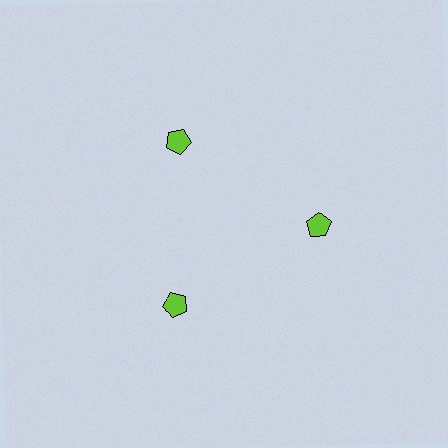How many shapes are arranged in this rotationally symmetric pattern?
There are 3 shapes, arranged in 3 groups of 1.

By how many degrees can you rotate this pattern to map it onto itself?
The pattern maps onto itself every 120 degrees of rotation.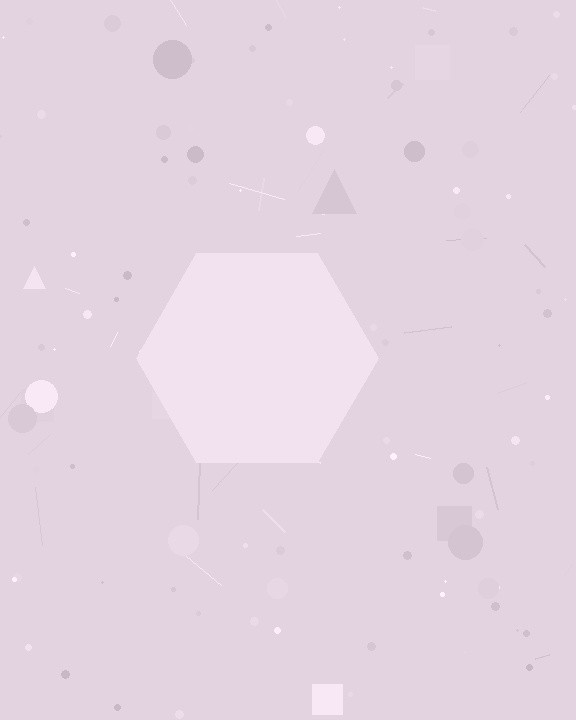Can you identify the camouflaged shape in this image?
The camouflaged shape is a hexagon.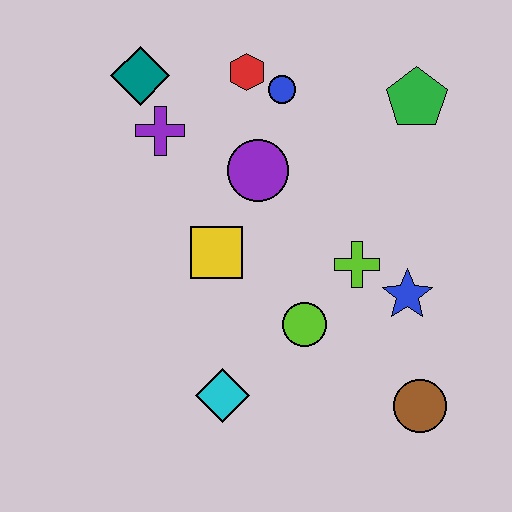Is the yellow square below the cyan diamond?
No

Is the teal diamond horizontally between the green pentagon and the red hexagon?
No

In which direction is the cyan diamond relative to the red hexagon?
The cyan diamond is below the red hexagon.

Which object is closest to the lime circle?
The lime cross is closest to the lime circle.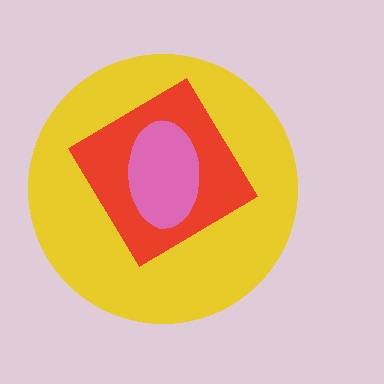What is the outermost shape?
The yellow circle.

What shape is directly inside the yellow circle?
The red diamond.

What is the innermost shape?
The pink ellipse.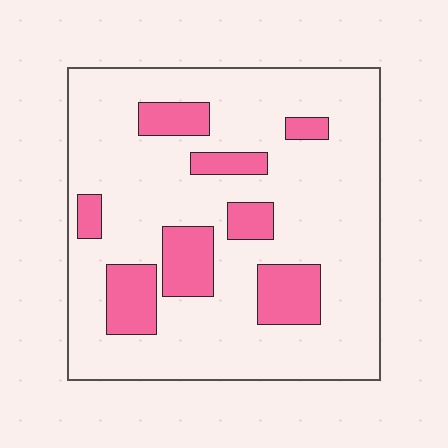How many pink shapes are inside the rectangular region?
8.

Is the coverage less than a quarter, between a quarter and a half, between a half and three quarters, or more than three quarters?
Less than a quarter.